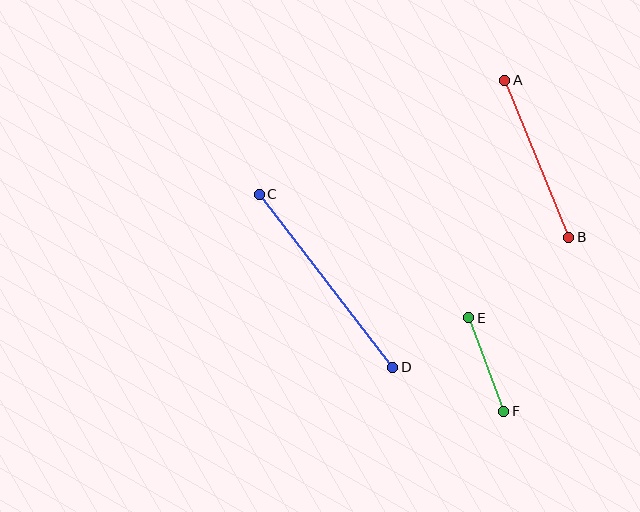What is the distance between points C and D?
The distance is approximately 218 pixels.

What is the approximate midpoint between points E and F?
The midpoint is at approximately (486, 365) pixels.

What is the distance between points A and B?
The distance is approximately 169 pixels.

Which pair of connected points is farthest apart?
Points C and D are farthest apart.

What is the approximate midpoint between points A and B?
The midpoint is at approximately (537, 159) pixels.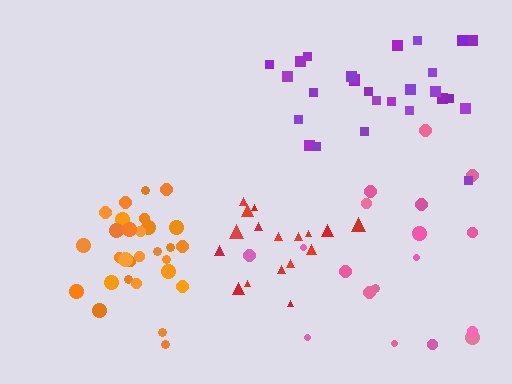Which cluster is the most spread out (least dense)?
Pink.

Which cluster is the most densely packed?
Orange.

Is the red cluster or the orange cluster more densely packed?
Orange.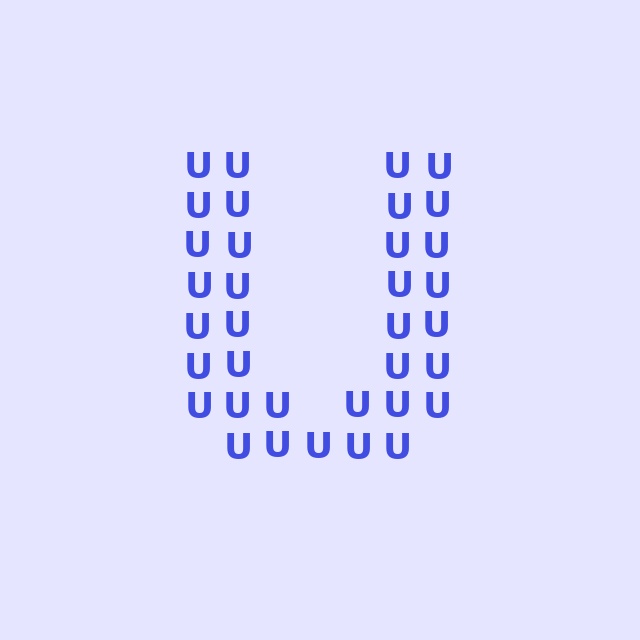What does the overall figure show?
The overall figure shows the letter U.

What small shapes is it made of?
It is made of small letter U's.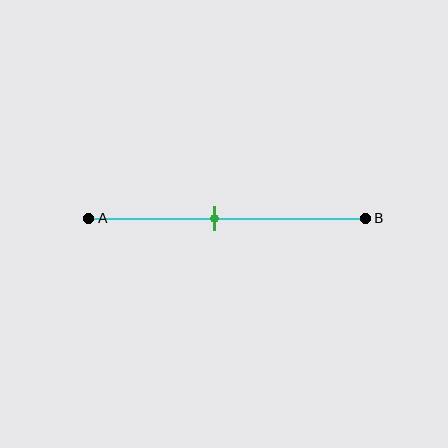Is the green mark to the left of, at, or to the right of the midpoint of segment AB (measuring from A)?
The green mark is to the left of the midpoint of segment AB.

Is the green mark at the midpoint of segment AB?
No, the mark is at about 45% from A, not at the 50% midpoint.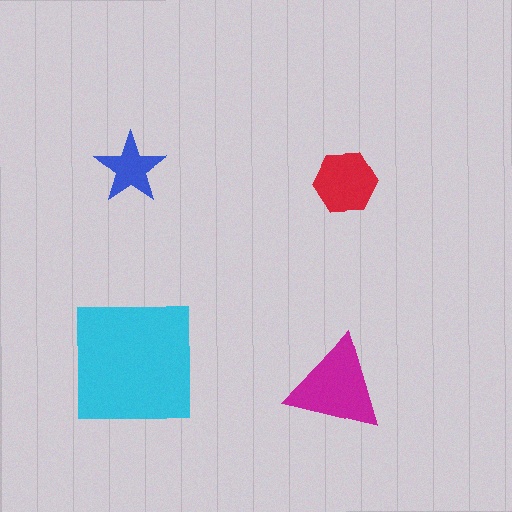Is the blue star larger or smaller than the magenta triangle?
Smaller.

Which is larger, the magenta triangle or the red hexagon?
The magenta triangle.